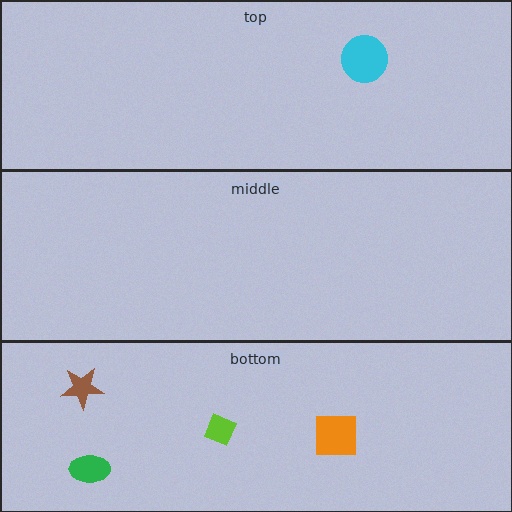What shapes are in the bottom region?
The lime diamond, the orange square, the green ellipse, the brown star.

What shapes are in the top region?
The cyan circle.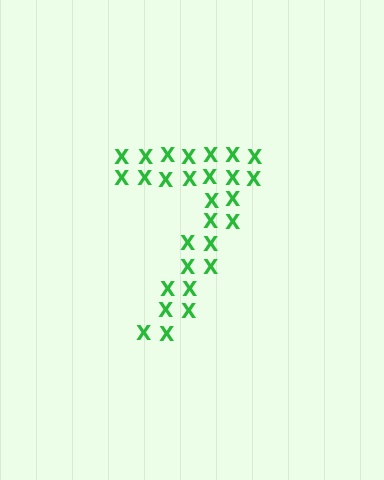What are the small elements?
The small elements are letter X's.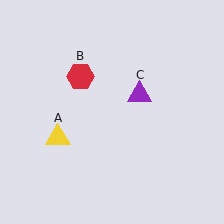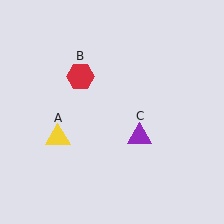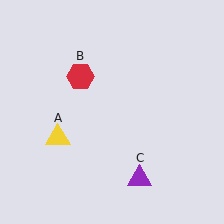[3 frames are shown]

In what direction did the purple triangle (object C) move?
The purple triangle (object C) moved down.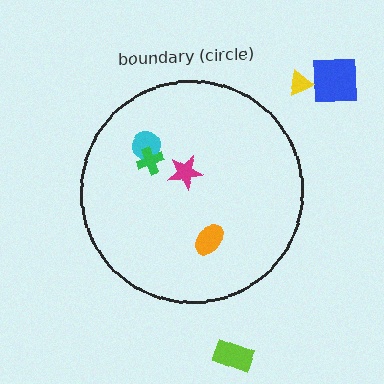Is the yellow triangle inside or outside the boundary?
Outside.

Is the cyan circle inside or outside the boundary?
Inside.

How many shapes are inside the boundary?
4 inside, 3 outside.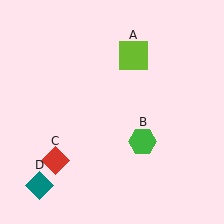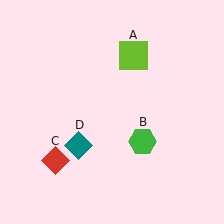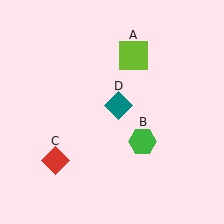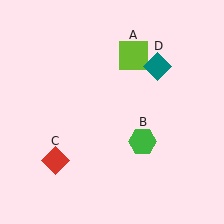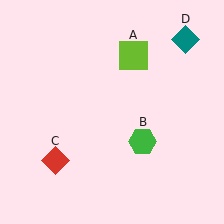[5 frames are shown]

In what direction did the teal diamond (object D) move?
The teal diamond (object D) moved up and to the right.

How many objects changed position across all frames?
1 object changed position: teal diamond (object D).